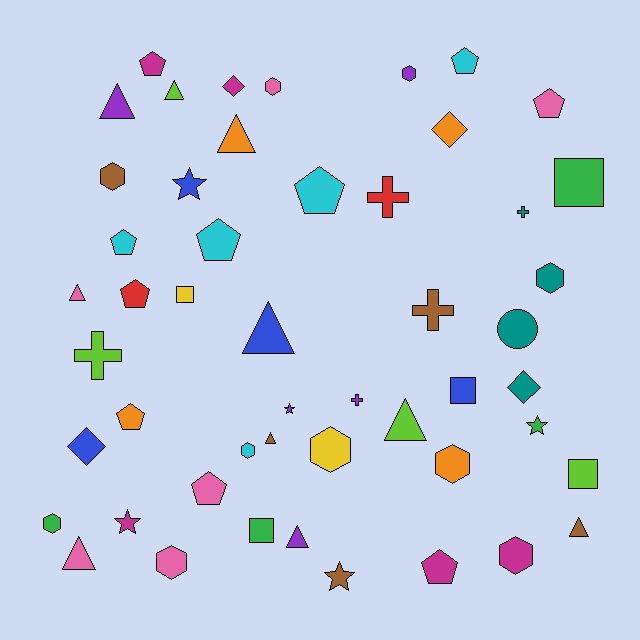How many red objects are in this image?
There are 2 red objects.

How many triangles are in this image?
There are 10 triangles.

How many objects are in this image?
There are 50 objects.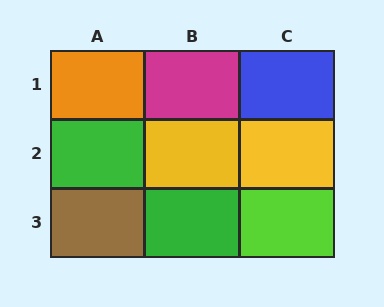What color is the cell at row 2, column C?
Yellow.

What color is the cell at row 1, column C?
Blue.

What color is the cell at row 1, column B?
Magenta.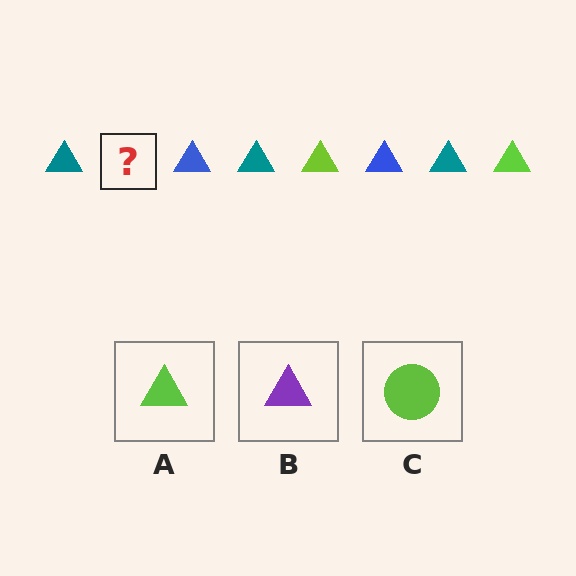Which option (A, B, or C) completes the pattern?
A.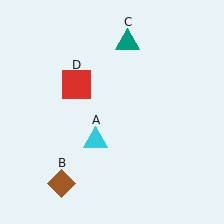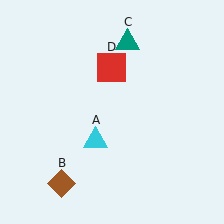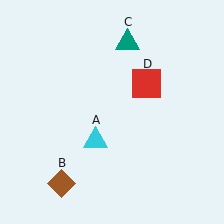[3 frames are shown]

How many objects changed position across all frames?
1 object changed position: red square (object D).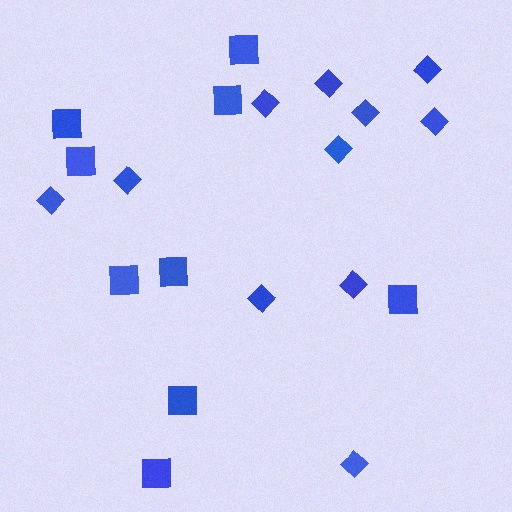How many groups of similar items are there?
There are 2 groups: one group of diamonds (11) and one group of squares (9).